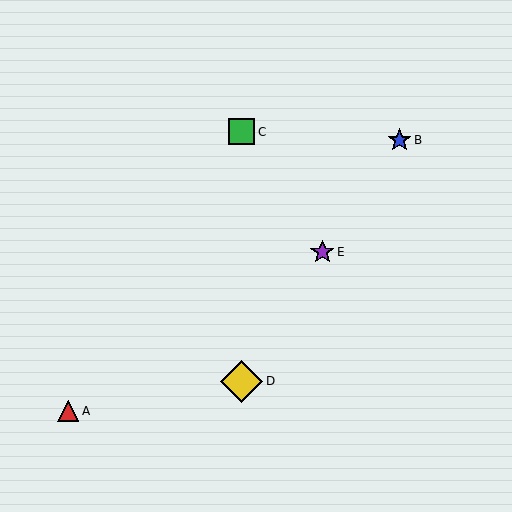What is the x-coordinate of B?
Object B is at x≈399.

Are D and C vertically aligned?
Yes, both are at x≈242.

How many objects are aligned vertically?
2 objects (C, D) are aligned vertically.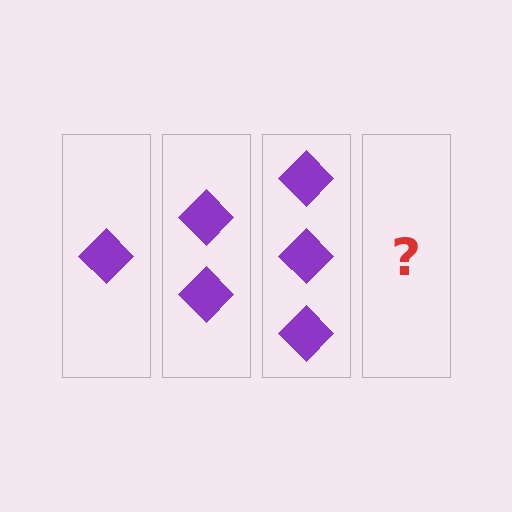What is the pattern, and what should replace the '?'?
The pattern is that each step adds one more diamond. The '?' should be 4 diamonds.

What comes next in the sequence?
The next element should be 4 diamonds.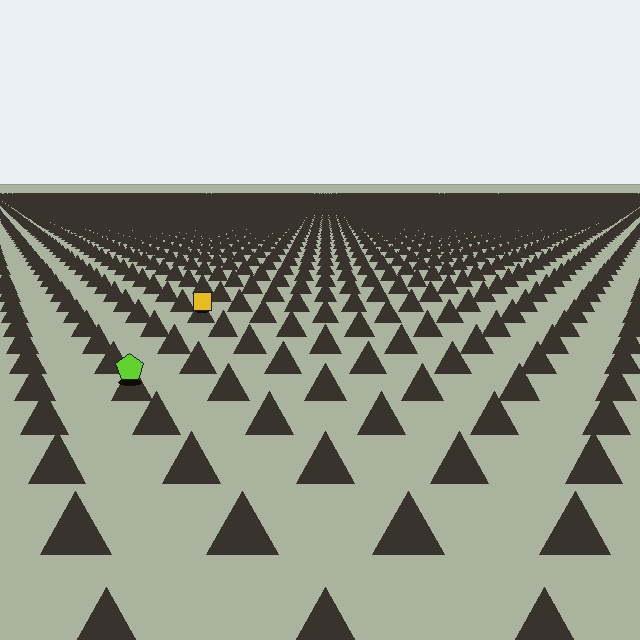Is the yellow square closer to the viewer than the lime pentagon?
No. The lime pentagon is closer — you can tell from the texture gradient: the ground texture is coarser near it.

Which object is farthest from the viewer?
The yellow square is farthest from the viewer. It appears smaller and the ground texture around it is denser.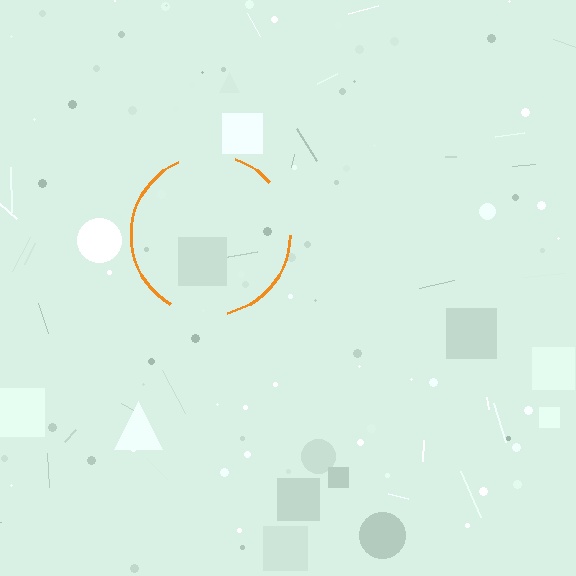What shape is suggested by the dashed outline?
The dashed outline suggests a circle.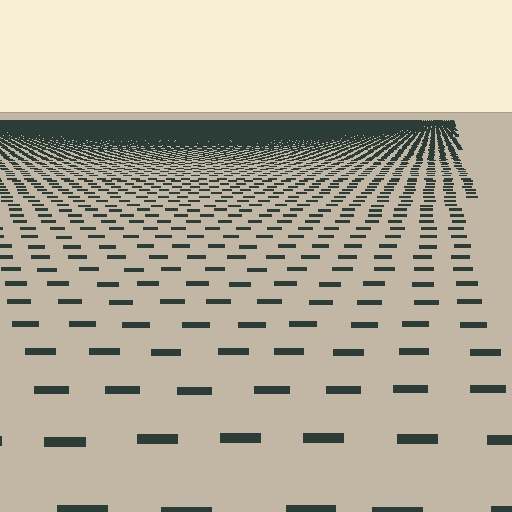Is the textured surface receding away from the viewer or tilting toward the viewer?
The surface is receding away from the viewer. Texture elements get smaller and denser toward the top.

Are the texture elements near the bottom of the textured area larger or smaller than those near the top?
Larger. Near the bottom, elements are closer to the viewer and appear at a bigger on-screen size.